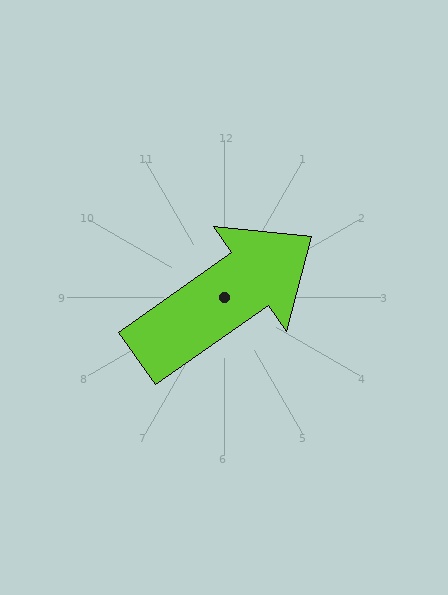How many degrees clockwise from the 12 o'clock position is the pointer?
Approximately 55 degrees.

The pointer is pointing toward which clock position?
Roughly 2 o'clock.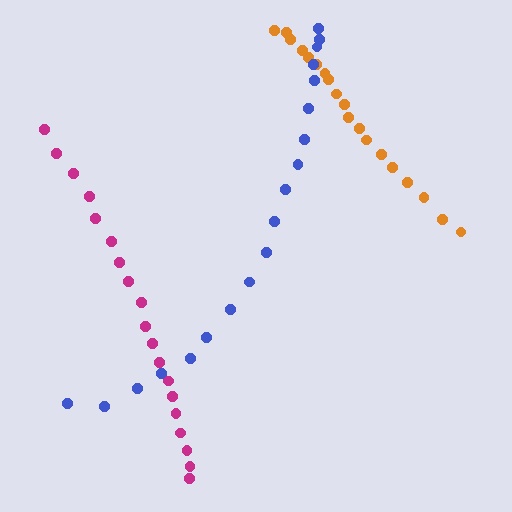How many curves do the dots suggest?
There are 3 distinct paths.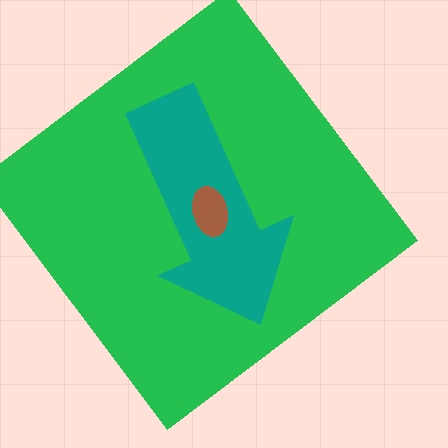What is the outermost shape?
The green diamond.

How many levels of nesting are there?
3.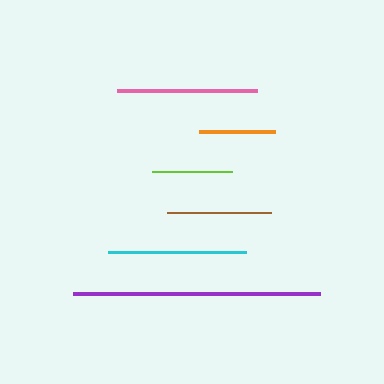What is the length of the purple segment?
The purple segment is approximately 247 pixels long.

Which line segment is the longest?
The purple line is the longest at approximately 247 pixels.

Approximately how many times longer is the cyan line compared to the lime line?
The cyan line is approximately 1.7 times the length of the lime line.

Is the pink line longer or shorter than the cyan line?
The pink line is longer than the cyan line.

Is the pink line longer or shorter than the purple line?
The purple line is longer than the pink line.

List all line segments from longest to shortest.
From longest to shortest: purple, pink, cyan, brown, lime, orange.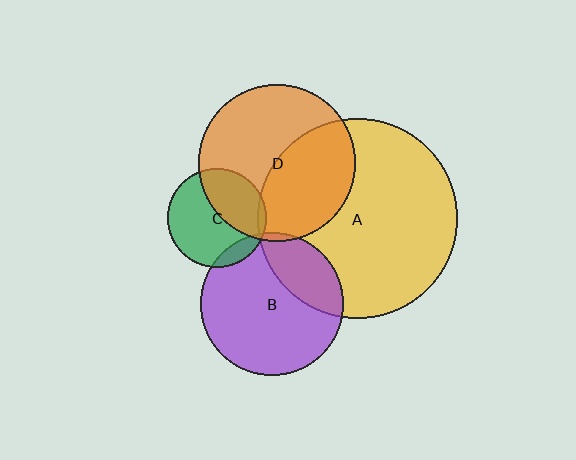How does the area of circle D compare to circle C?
Approximately 2.5 times.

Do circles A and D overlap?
Yes.